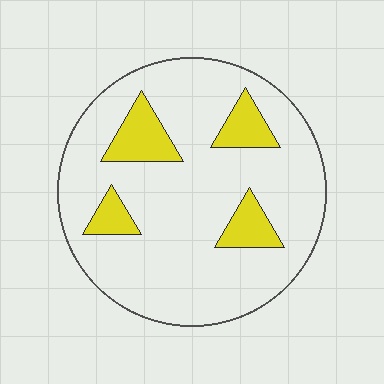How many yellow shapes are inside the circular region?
4.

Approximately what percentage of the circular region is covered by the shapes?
Approximately 15%.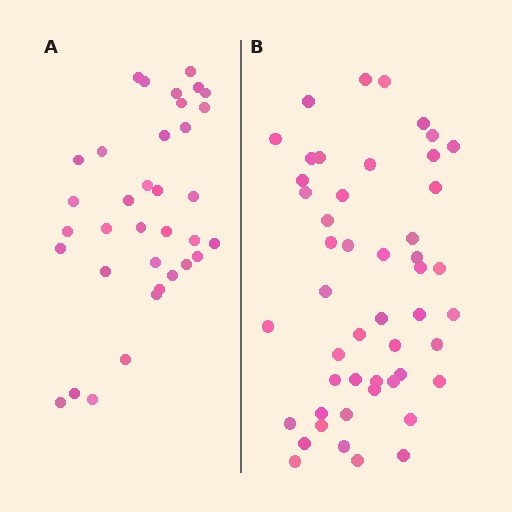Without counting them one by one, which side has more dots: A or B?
Region B (the right region) has more dots.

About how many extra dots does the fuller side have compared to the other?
Region B has approximately 15 more dots than region A.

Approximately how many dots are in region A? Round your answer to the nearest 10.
About 40 dots. (The exact count is 35, which rounds to 40.)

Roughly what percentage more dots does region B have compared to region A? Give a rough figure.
About 40% more.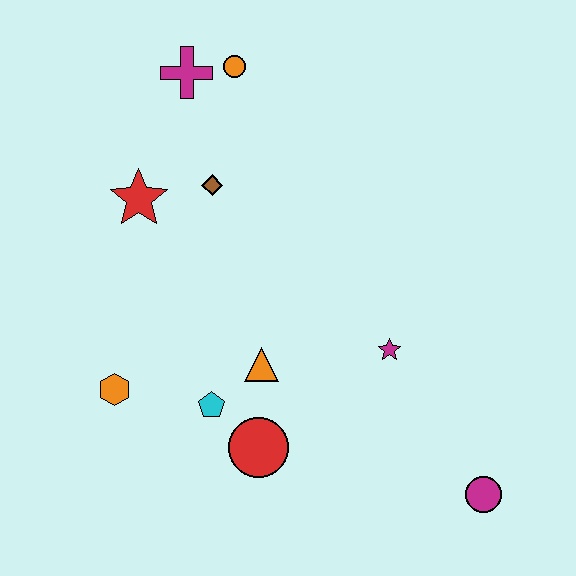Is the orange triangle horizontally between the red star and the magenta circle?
Yes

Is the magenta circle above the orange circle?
No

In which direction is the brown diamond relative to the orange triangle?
The brown diamond is above the orange triangle.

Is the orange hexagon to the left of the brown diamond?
Yes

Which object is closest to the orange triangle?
The cyan pentagon is closest to the orange triangle.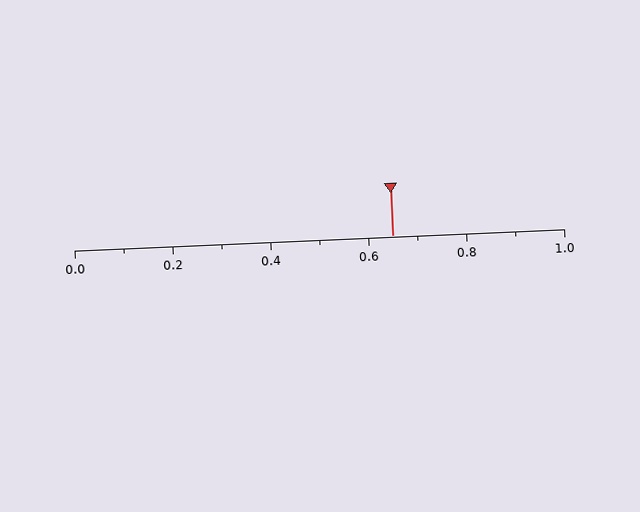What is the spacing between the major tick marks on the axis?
The major ticks are spaced 0.2 apart.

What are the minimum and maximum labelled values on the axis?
The axis runs from 0.0 to 1.0.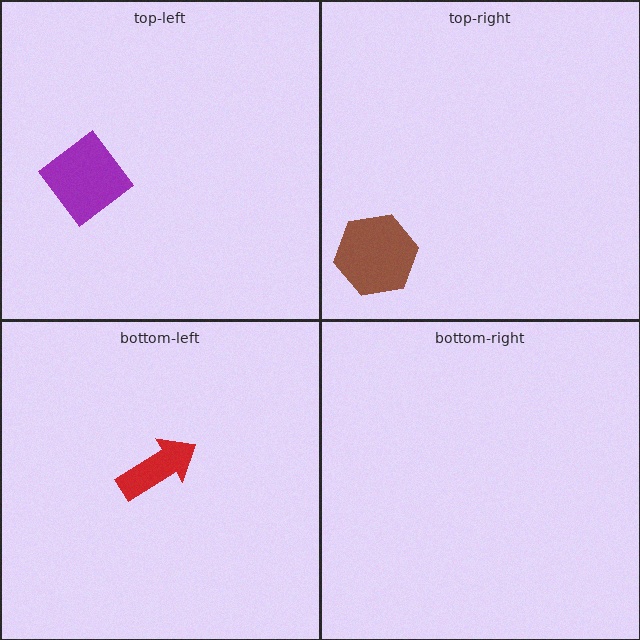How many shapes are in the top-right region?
1.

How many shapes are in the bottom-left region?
1.